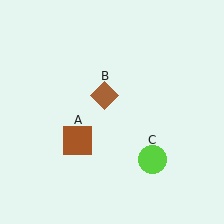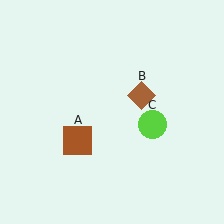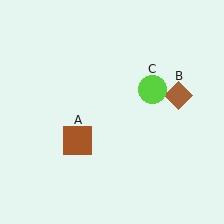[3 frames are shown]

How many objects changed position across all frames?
2 objects changed position: brown diamond (object B), lime circle (object C).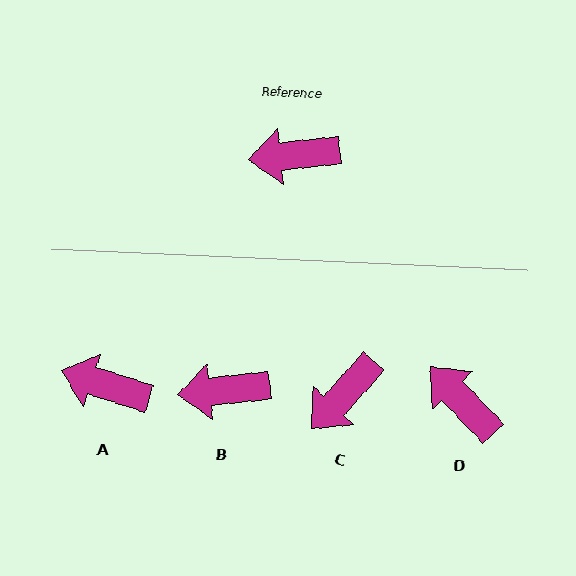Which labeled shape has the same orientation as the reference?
B.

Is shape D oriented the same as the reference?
No, it is off by about 53 degrees.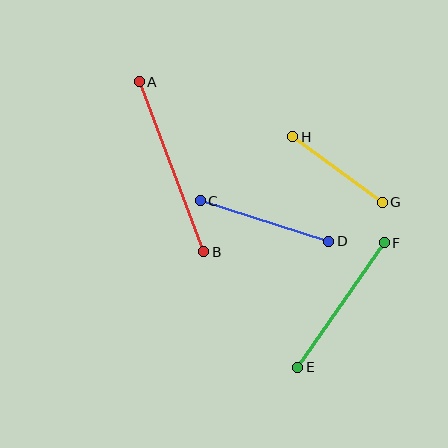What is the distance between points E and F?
The distance is approximately 151 pixels.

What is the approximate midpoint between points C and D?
The midpoint is at approximately (264, 221) pixels.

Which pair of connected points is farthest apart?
Points A and B are farthest apart.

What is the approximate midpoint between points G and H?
The midpoint is at approximately (338, 169) pixels.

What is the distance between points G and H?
The distance is approximately 111 pixels.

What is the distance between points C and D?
The distance is approximately 135 pixels.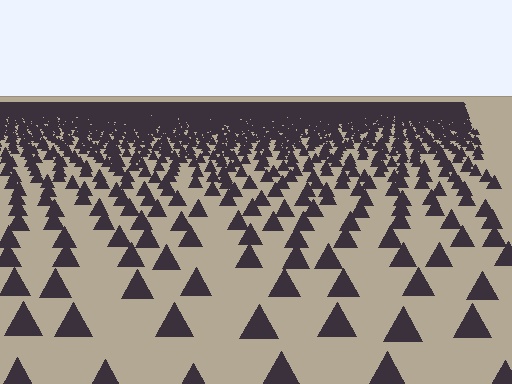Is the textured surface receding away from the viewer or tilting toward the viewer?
The surface is receding away from the viewer. Texture elements get smaller and denser toward the top.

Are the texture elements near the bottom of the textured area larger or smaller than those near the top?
Larger. Near the bottom, elements are closer to the viewer and appear at a bigger on-screen size.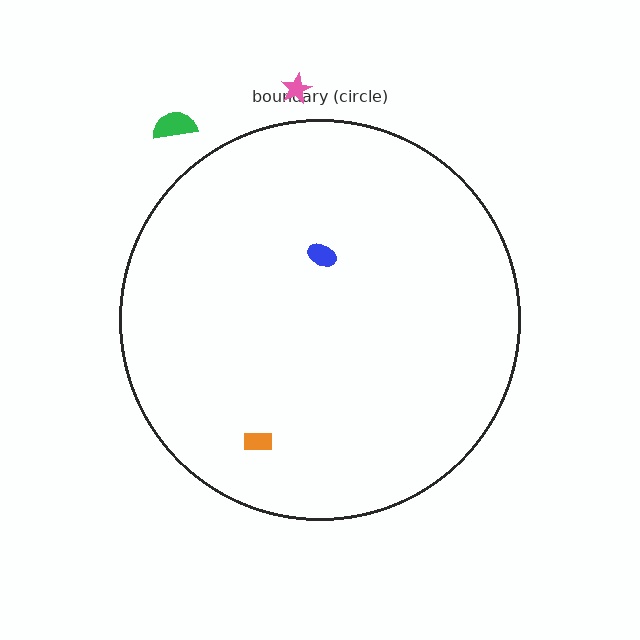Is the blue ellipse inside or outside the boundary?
Inside.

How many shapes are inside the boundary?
2 inside, 2 outside.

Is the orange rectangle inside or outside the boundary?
Inside.